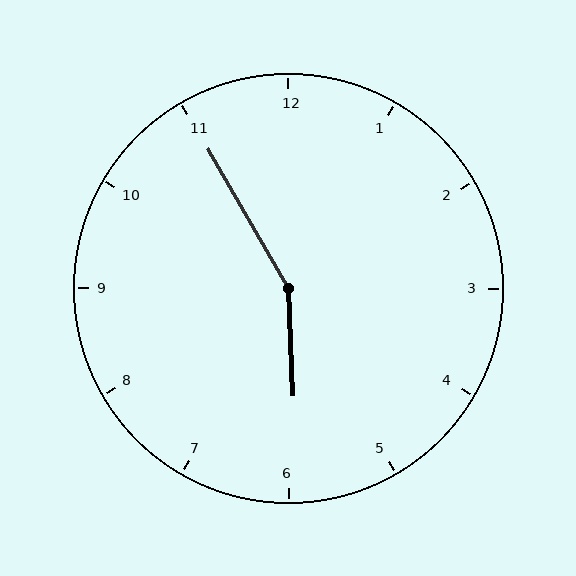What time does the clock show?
5:55.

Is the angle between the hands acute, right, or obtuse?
It is obtuse.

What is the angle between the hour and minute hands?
Approximately 152 degrees.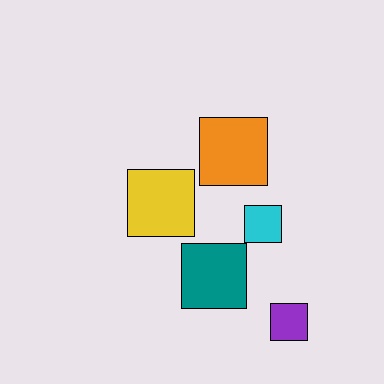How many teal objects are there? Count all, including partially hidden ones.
There is 1 teal object.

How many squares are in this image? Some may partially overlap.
There are 5 squares.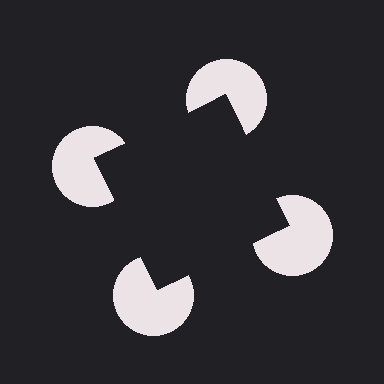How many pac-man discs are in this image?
There are 4 — one at each vertex of the illusory square.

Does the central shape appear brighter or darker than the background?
It typically appears slightly darker than the background, even though no actual brightness change is drawn.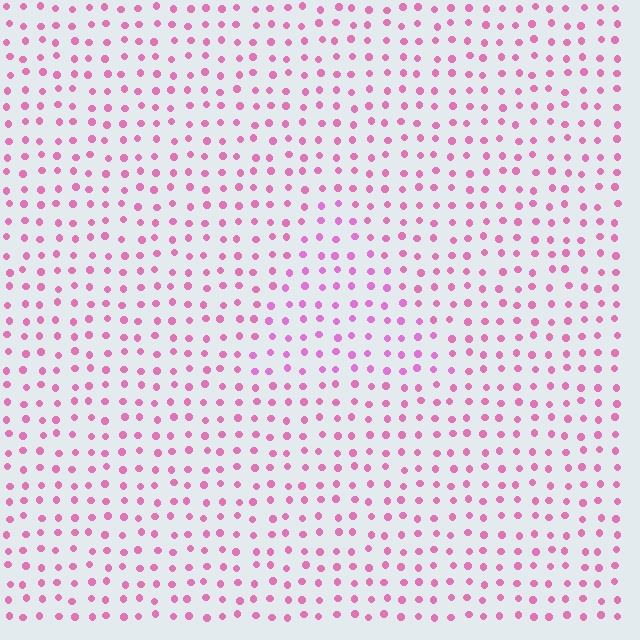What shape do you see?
I see a triangle.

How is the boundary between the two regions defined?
The boundary is defined purely by a slight shift in hue (about 17 degrees). Spacing, size, and orientation are identical on both sides.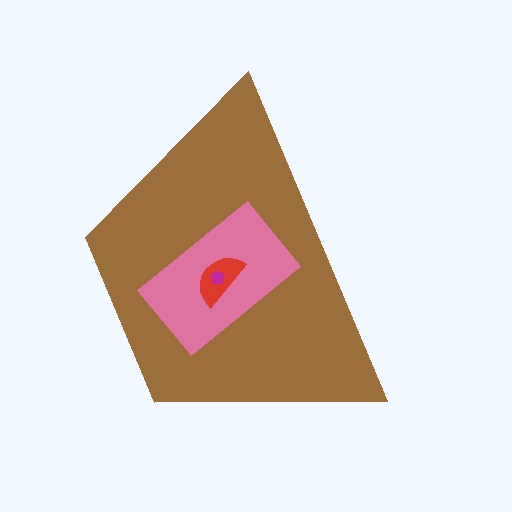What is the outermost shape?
The brown trapezoid.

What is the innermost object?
The magenta pentagon.